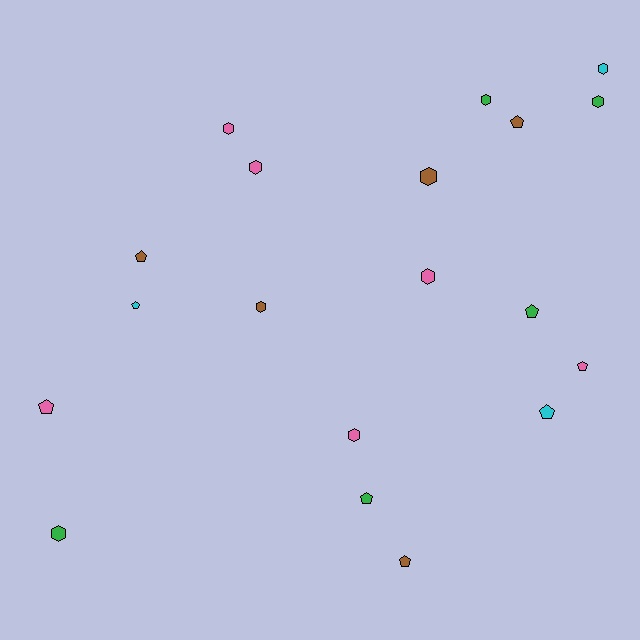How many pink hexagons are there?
There are 4 pink hexagons.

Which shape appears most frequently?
Hexagon, with 10 objects.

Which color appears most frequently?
Pink, with 6 objects.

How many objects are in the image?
There are 19 objects.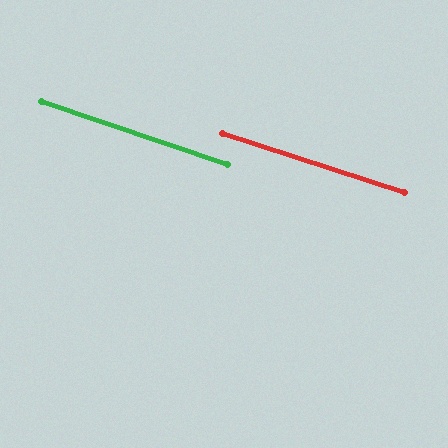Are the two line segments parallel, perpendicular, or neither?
Parallel — their directions differ by only 0.8°.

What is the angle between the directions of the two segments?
Approximately 1 degree.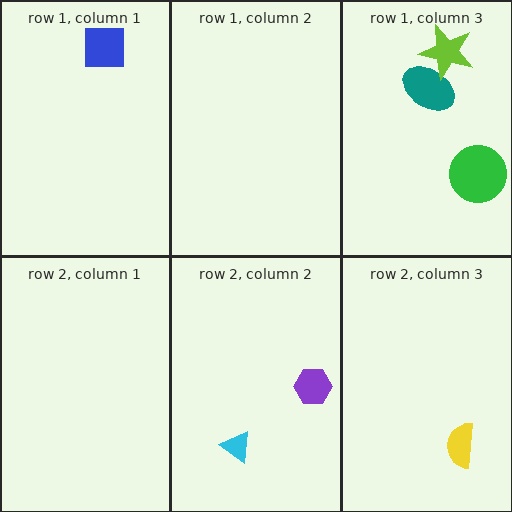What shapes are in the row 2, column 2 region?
The purple hexagon, the cyan triangle.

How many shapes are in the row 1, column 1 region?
1.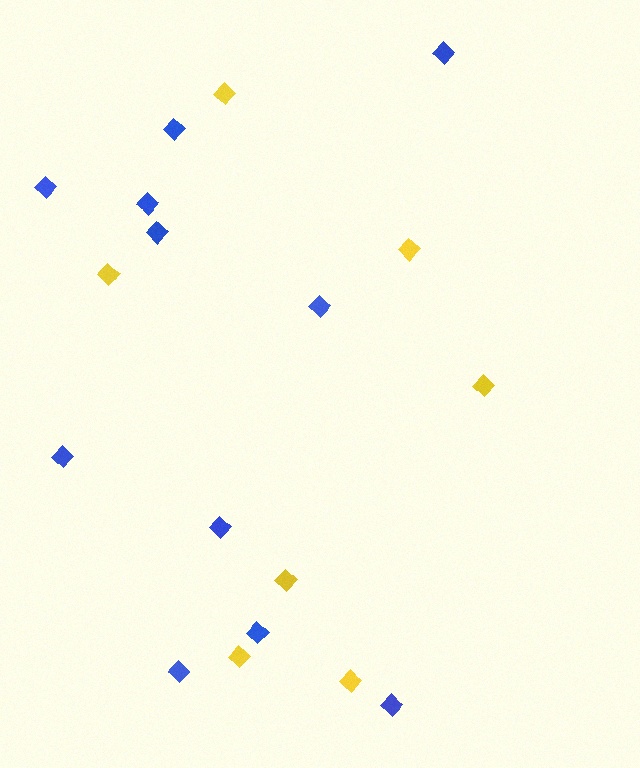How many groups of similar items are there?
There are 2 groups: one group of blue diamonds (11) and one group of yellow diamonds (7).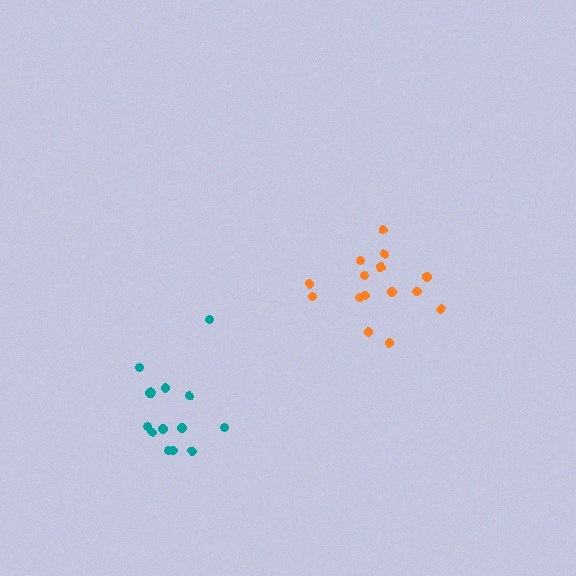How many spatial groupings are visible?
There are 2 spatial groupings.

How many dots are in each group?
Group 1: 15 dots, Group 2: 14 dots (29 total).